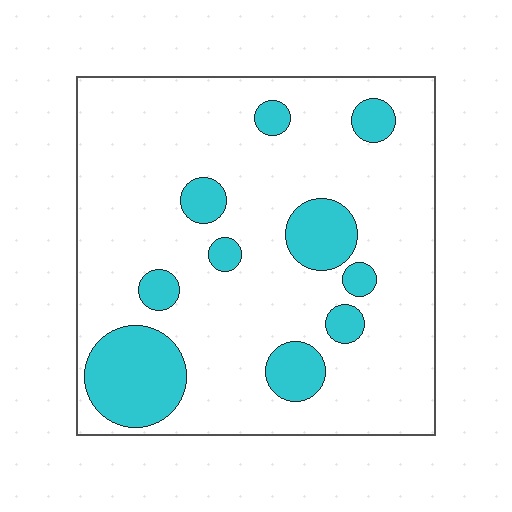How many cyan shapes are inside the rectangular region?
10.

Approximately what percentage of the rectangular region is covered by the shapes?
Approximately 20%.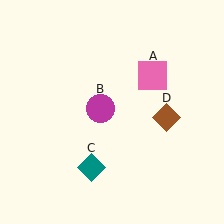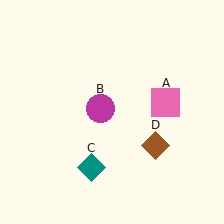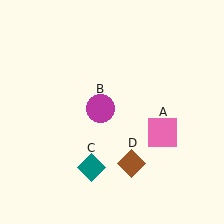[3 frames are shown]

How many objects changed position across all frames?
2 objects changed position: pink square (object A), brown diamond (object D).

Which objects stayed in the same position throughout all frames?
Magenta circle (object B) and teal diamond (object C) remained stationary.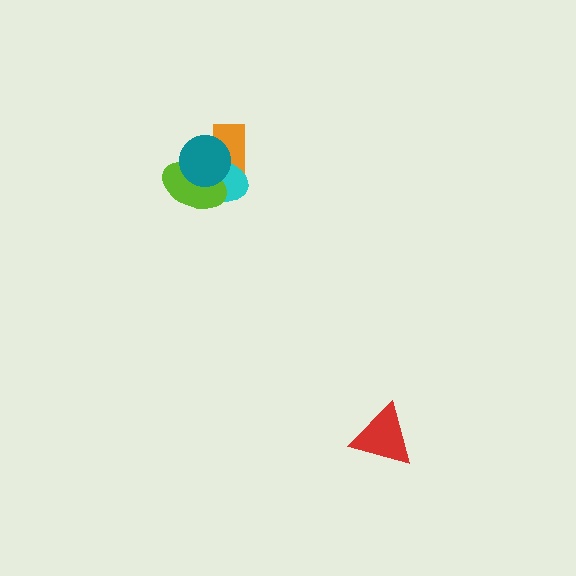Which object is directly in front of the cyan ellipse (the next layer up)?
The lime ellipse is directly in front of the cyan ellipse.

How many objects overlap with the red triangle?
0 objects overlap with the red triangle.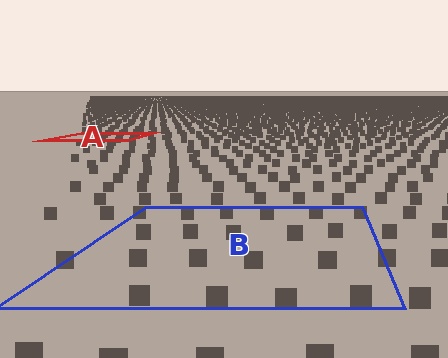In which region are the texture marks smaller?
The texture marks are smaller in region A, because it is farther away.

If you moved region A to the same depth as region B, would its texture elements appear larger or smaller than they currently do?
They would appear larger. At a closer depth, the same texture elements are projected at a bigger on-screen size.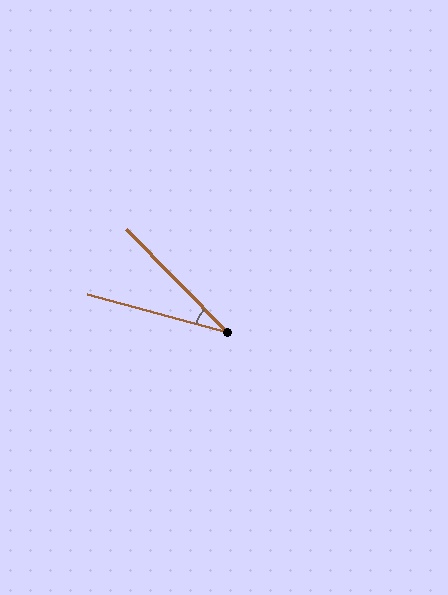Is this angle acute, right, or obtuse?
It is acute.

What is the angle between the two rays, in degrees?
Approximately 30 degrees.